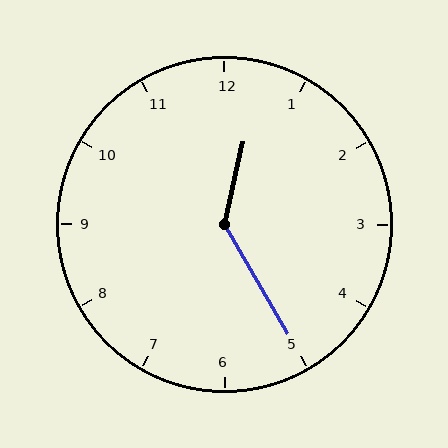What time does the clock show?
12:25.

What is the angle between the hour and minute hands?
Approximately 138 degrees.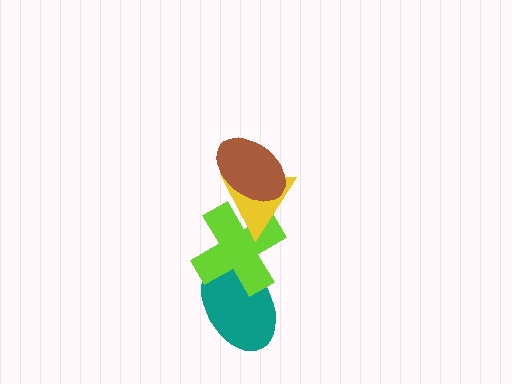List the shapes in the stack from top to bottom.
From top to bottom: the brown ellipse, the yellow triangle, the lime cross, the teal ellipse.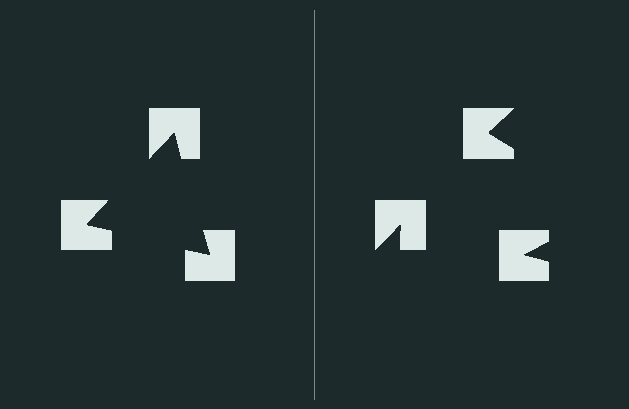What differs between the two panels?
The notched squares are positioned identically on both sides; only the wedge orientations differ. On the left they align to a triangle; on the right they are misaligned.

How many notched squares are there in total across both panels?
6 — 3 on each side.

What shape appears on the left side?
An illusory triangle.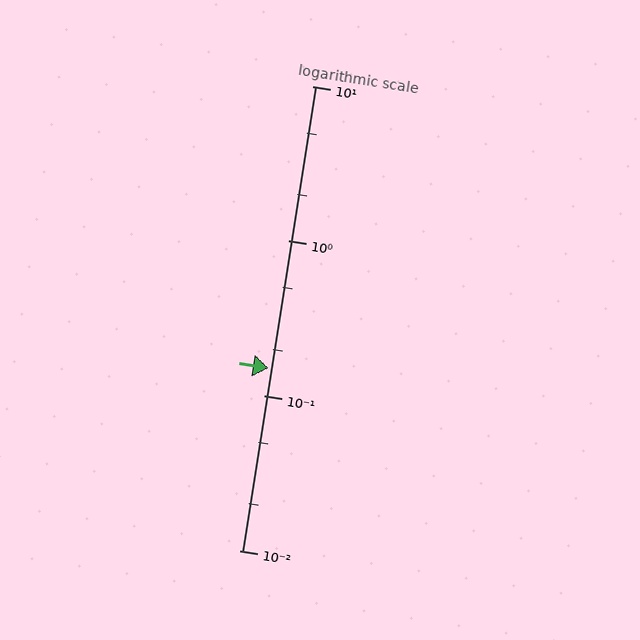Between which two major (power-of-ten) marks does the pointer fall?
The pointer is between 0.1 and 1.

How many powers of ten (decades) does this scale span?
The scale spans 3 decades, from 0.01 to 10.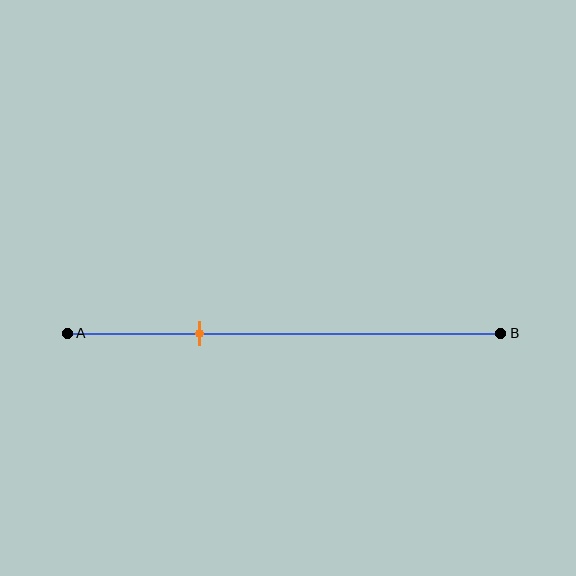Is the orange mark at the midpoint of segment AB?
No, the mark is at about 30% from A, not at the 50% midpoint.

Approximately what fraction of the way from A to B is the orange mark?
The orange mark is approximately 30% of the way from A to B.